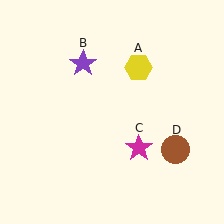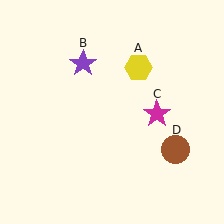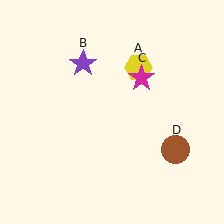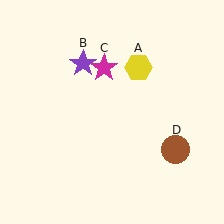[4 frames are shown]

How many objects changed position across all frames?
1 object changed position: magenta star (object C).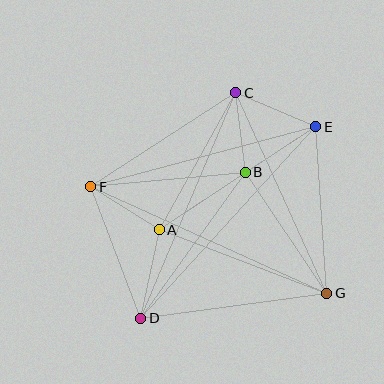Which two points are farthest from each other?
Points D and E are farthest from each other.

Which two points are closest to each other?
Points B and C are closest to each other.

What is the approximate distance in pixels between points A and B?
The distance between A and B is approximately 103 pixels.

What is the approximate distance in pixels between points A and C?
The distance between A and C is approximately 157 pixels.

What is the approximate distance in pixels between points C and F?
The distance between C and F is approximately 173 pixels.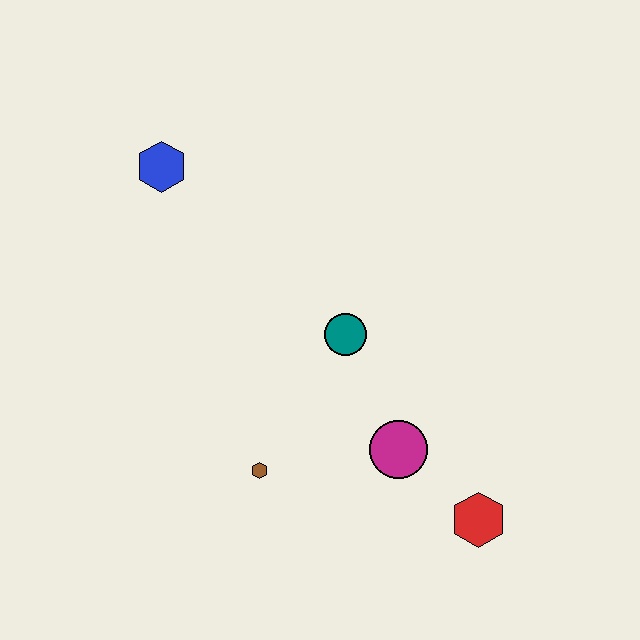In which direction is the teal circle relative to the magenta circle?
The teal circle is above the magenta circle.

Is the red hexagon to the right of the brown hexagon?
Yes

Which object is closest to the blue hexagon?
The teal circle is closest to the blue hexagon.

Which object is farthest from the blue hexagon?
The red hexagon is farthest from the blue hexagon.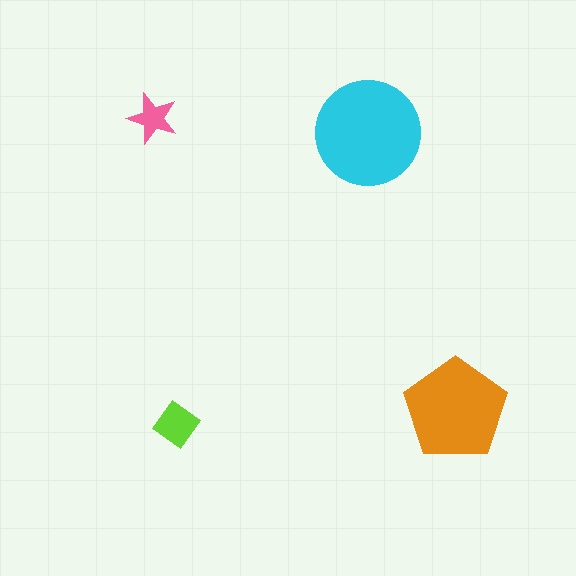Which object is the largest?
The cyan circle.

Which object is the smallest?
The pink star.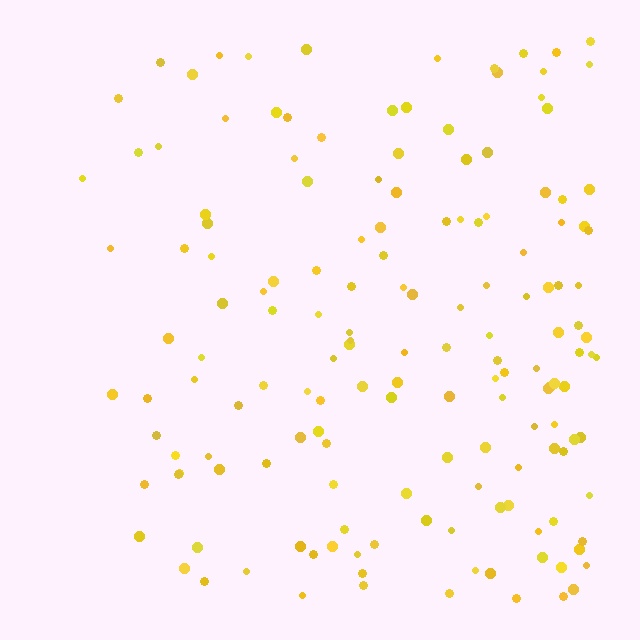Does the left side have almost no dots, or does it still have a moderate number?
Still a moderate number, just noticeably fewer than the right.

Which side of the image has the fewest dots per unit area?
The left.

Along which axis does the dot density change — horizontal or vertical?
Horizontal.